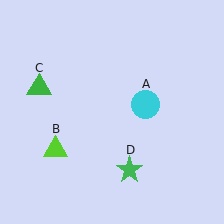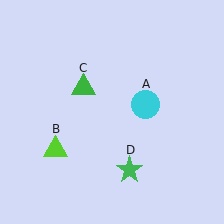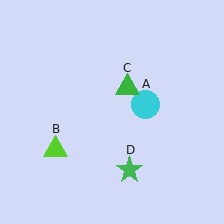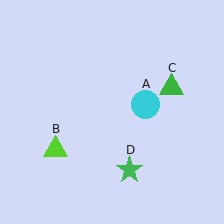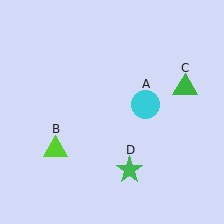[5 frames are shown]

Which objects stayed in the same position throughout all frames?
Cyan circle (object A) and lime triangle (object B) and green star (object D) remained stationary.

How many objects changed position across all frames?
1 object changed position: green triangle (object C).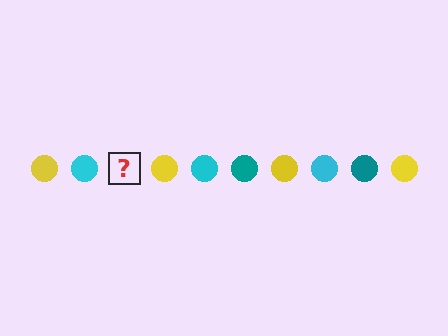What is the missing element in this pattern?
The missing element is a teal circle.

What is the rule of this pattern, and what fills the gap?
The rule is that the pattern cycles through yellow, cyan, teal circles. The gap should be filled with a teal circle.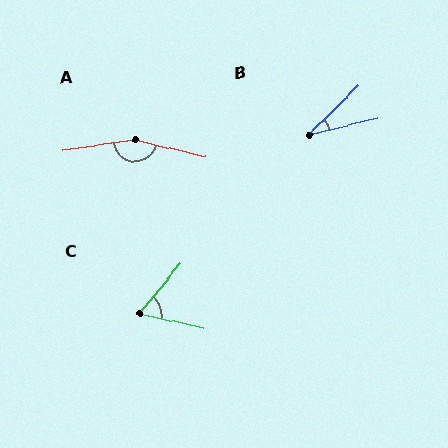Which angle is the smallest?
B, at approximately 31 degrees.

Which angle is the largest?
A, at approximately 157 degrees.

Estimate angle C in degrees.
Approximately 62 degrees.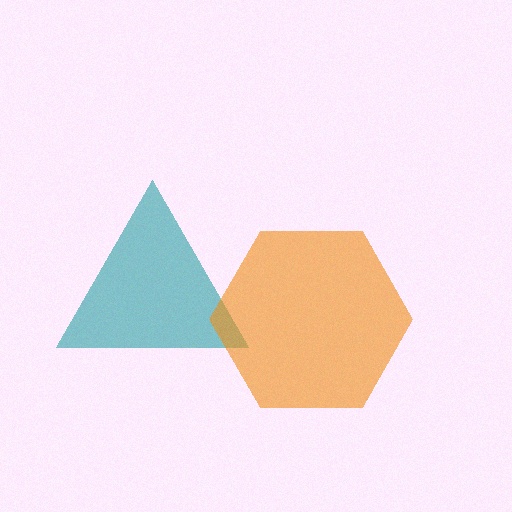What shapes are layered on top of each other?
The layered shapes are: a teal triangle, an orange hexagon.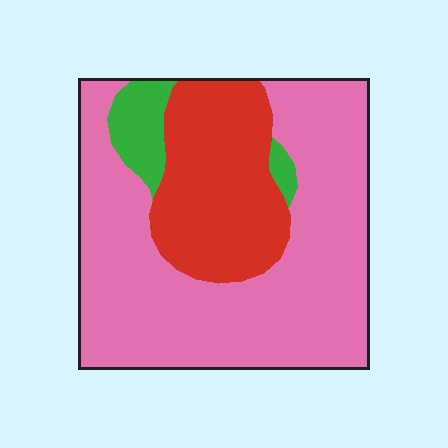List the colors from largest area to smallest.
From largest to smallest: pink, red, green.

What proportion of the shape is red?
Red takes up about one quarter (1/4) of the shape.